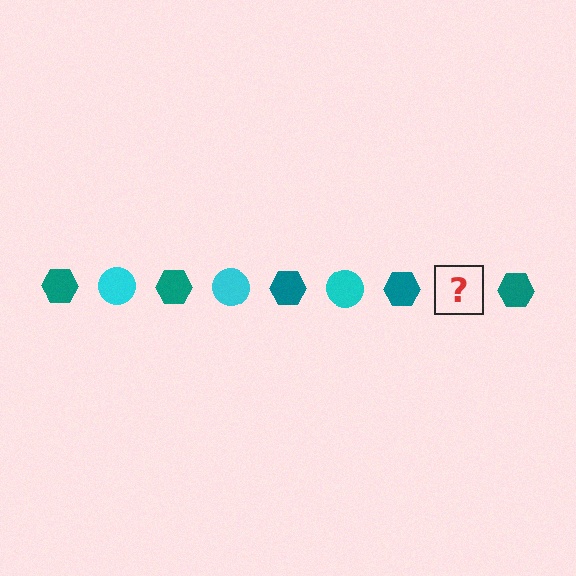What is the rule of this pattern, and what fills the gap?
The rule is that the pattern alternates between teal hexagon and cyan circle. The gap should be filled with a cyan circle.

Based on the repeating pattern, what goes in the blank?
The blank should be a cyan circle.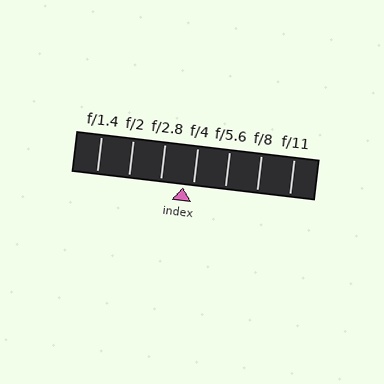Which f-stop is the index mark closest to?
The index mark is closest to f/4.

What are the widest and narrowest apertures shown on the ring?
The widest aperture shown is f/1.4 and the narrowest is f/11.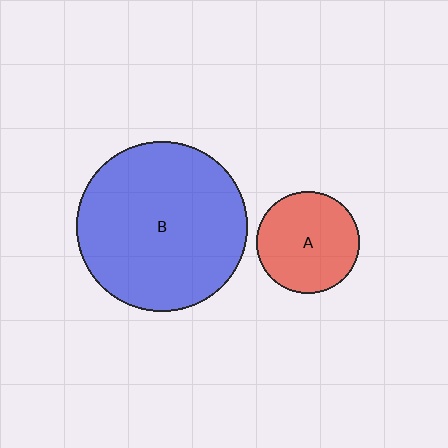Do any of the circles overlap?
No, none of the circles overlap.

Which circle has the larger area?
Circle B (blue).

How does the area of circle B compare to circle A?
Approximately 2.8 times.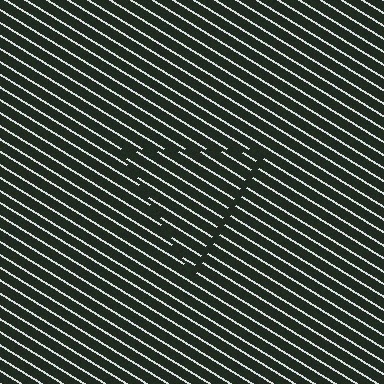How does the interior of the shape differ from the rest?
The interior of the shape contains the same grating, shifted by half a period — the contour is defined by the phase discontinuity where line-ends from the inner and outer gratings abut.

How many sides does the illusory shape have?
3 sides — the line-ends trace a triangle.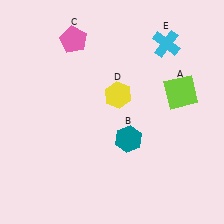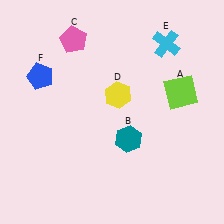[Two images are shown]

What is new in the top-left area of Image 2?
A blue pentagon (F) was added in the top-left area of Image 2.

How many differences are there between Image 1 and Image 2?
There is 1 difference between the two images.